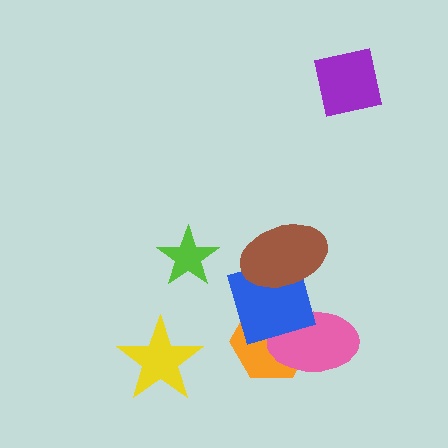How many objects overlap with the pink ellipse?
2 objects overlap with the pink ellipse.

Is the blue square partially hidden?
Yes, it is partially covered by another shape.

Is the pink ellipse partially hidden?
Yes, it is partially covered by another shape.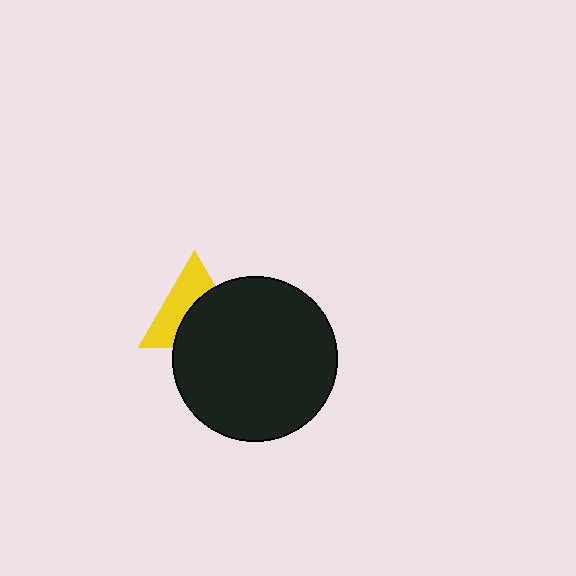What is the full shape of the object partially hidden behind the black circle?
The partially hidden object is a yellow triangle.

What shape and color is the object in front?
The object in front is a black circle.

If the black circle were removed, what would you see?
You would see the complete yellow triangle.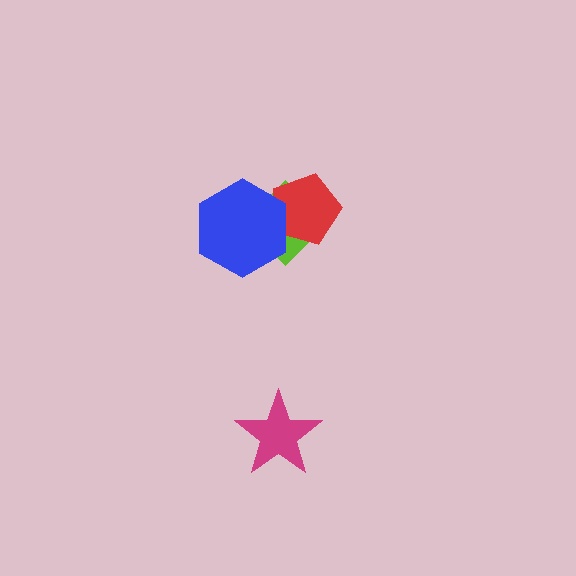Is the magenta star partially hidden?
No, no other shape covers it.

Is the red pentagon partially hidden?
Yes, it is partially covered by another shape.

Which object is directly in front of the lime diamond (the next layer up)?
The red pentagon is directly in front of the lime diamond.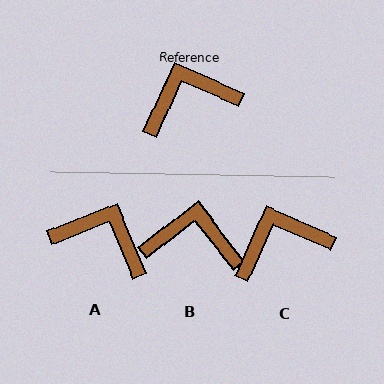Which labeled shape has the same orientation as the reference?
C.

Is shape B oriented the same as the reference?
No, it is off by about 28 degrees.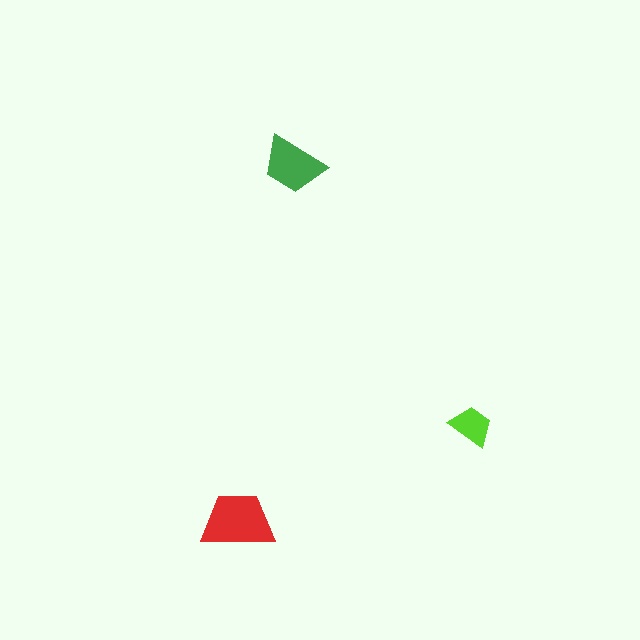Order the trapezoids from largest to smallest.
the red one, the green one, the lime one.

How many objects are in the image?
There are 3 objects in the image.